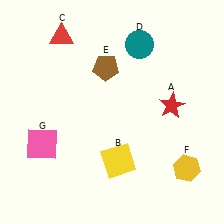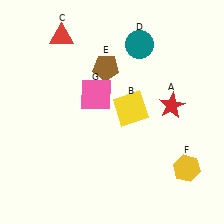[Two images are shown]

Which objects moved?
The objects that moved are: the yellow square (B), the pink square (G).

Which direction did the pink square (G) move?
The pink square (G) moved right.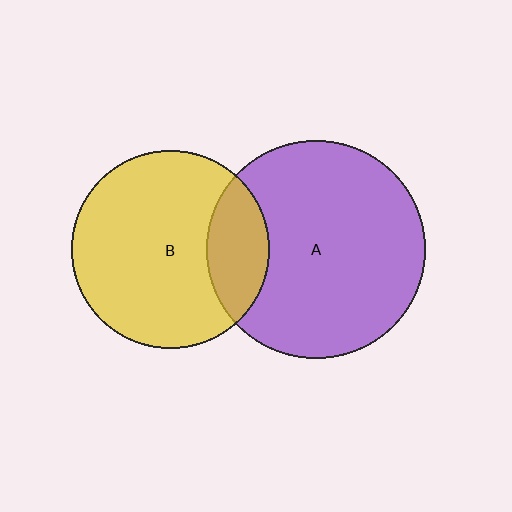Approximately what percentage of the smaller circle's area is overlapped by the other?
Approximately 20%.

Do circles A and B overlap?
Yes.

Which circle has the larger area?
Circle A (purple).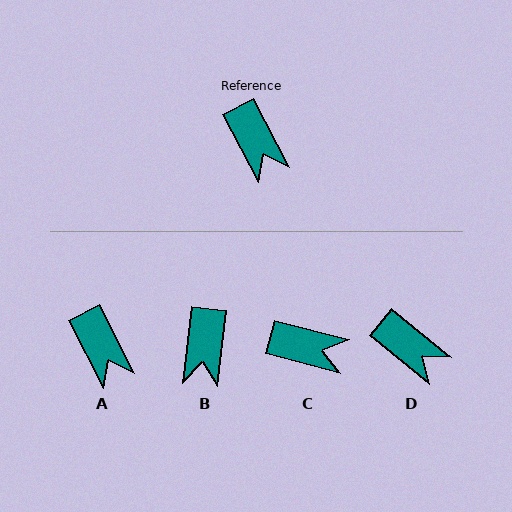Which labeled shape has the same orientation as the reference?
A.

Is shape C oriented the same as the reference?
No, it is off by about 49 degrees.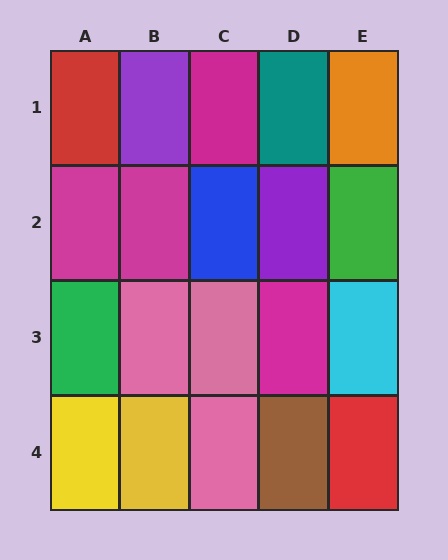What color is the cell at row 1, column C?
Magenta.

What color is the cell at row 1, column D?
Teal.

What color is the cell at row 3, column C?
Pink.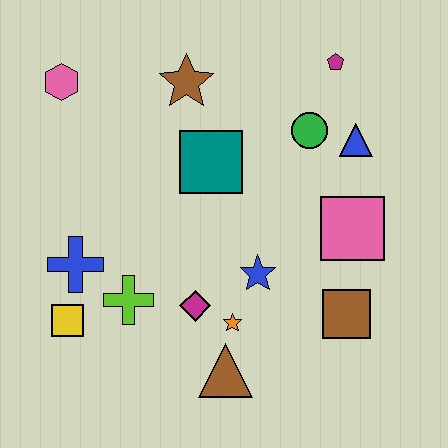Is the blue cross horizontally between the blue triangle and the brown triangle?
No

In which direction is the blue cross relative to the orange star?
The blue cross is to the left of the orange star.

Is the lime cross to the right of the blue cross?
Yes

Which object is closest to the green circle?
The blue triangle is closest to the green circle.